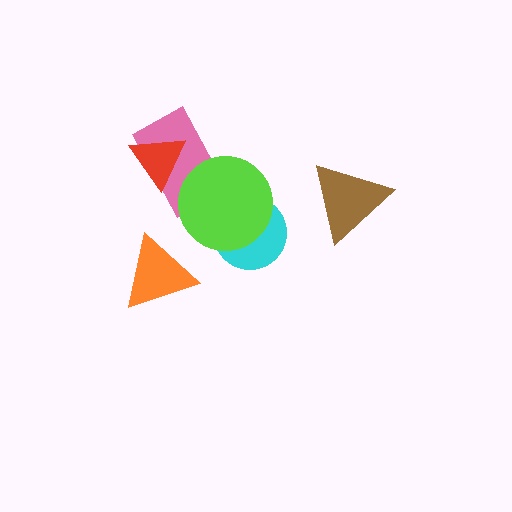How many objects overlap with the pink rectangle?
2 objects overlap with the pink rectangle.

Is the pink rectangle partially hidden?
Yes, it is partially covered by another shape.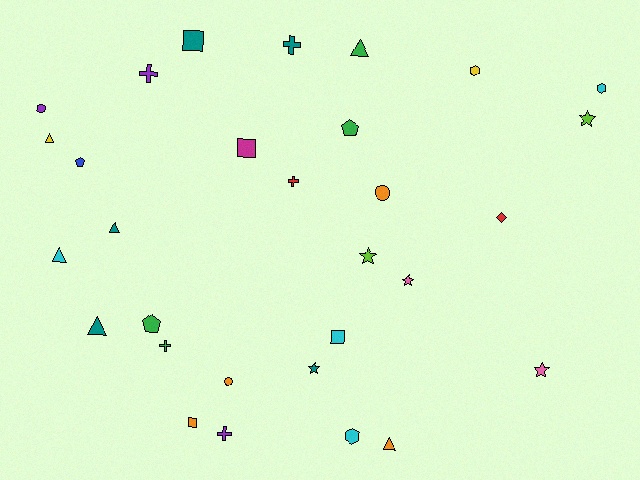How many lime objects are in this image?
There are 2 lime objects.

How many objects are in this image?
There are 30 objects.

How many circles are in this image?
There are 2 circles.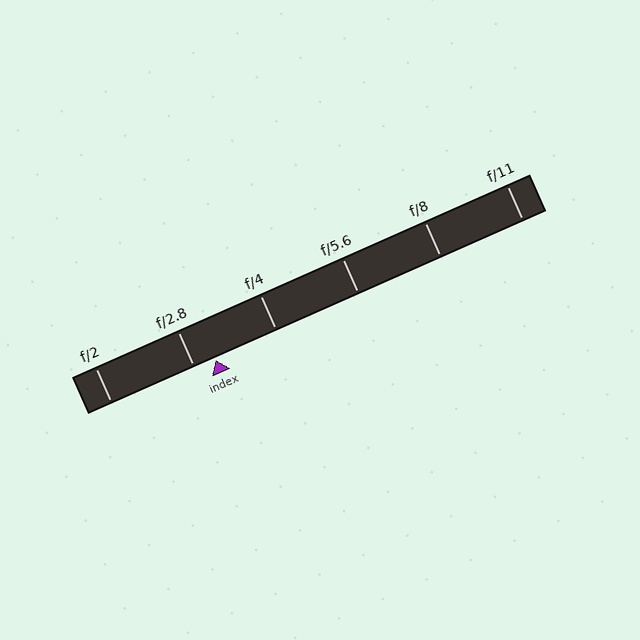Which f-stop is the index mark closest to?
The index mark is closest to f/2.8.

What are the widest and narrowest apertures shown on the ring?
The widest aperture shown is f/2 and the narrowest is f/11.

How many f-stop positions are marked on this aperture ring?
There are 6 f-stop positions marked.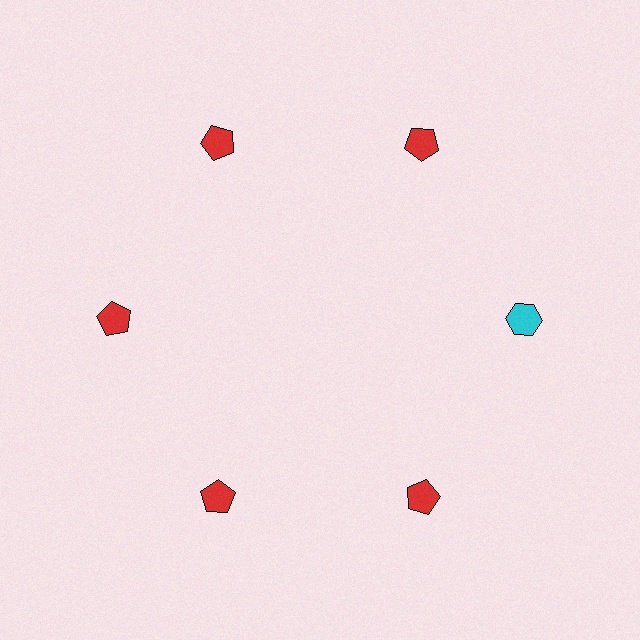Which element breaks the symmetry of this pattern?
The cyan hexagon at roughly the 3 o'clock position breaks the symmetry. All other shapes are red pentagons.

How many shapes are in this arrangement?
There are 6 shapes arranged in a ring pattern.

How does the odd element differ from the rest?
It differs in both color (cyan instead of red) and shape (hexagon instead of pentagon).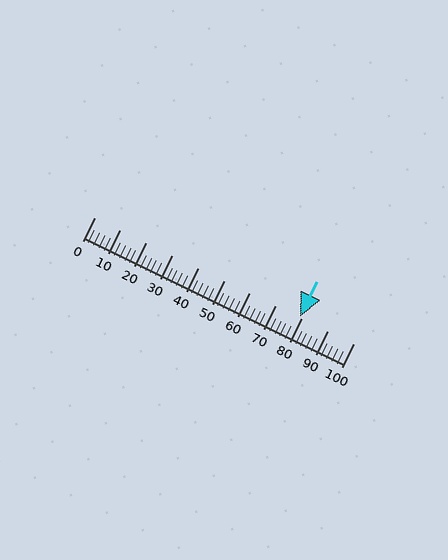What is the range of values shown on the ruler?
The ruler shows values from 0 to 100.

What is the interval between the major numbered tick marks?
The major tick marks are spaced 10 units apart.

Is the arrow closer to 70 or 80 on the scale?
The arrow is closer to 80.